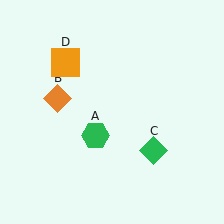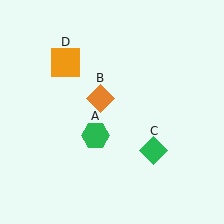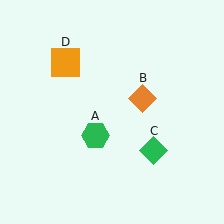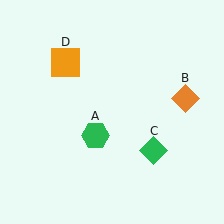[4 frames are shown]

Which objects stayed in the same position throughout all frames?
Green hexagon (object A) and green diamond (object C) and orange square (object D) remained stationary.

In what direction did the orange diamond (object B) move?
The orange diamond (object B) moved right.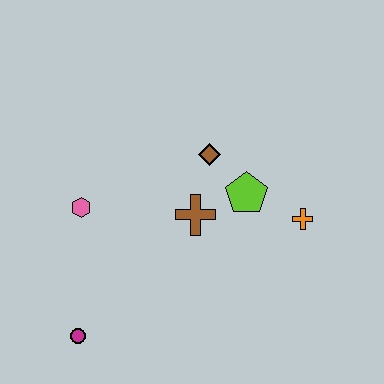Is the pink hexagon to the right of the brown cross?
No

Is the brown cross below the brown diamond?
Yes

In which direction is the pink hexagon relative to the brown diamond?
The pink hexagon is to the left of the brown diamond.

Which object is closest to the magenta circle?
The pink hexagon is closest to the magenta circle.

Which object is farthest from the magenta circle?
The orange cross is farthest from the magenta circle.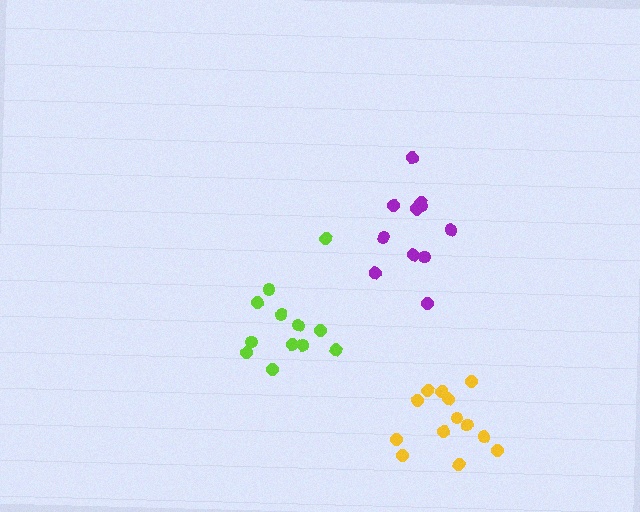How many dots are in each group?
Group 1: 12 dots, Group 2: 13 dots, Group 3: 11 dots (36 total).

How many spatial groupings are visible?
There are 3 spatial groupings.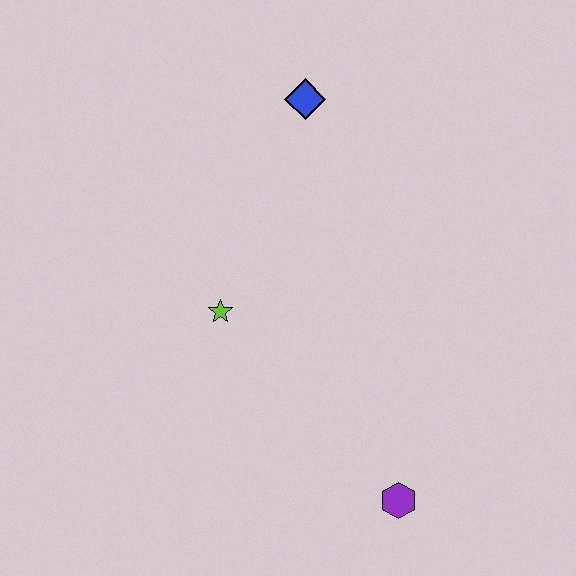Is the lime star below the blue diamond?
Yes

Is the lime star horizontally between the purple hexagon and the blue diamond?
No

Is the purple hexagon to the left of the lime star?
No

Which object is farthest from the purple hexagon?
The blue diamond is farthest from the purple hexagon.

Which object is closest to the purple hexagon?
The lime star is closest to the purple hexagon.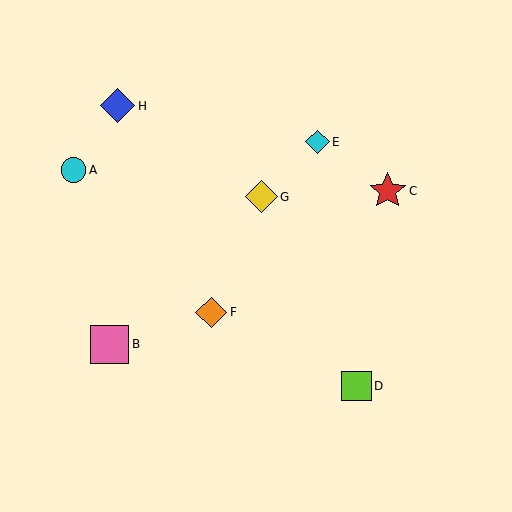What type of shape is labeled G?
Shape G is a yellow diamond.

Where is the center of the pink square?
The center of the pink square is at (109, 344).